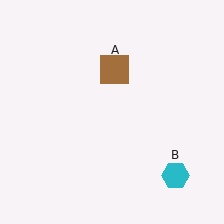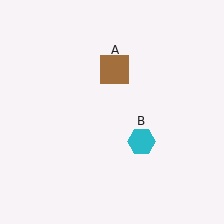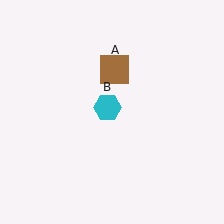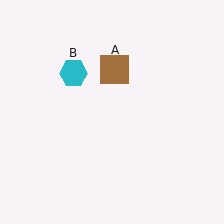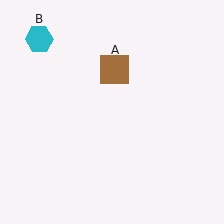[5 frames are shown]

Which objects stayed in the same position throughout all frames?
Brown square (object A) remained stationary.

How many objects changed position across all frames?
1 object changed position: cyan hexagon (object B).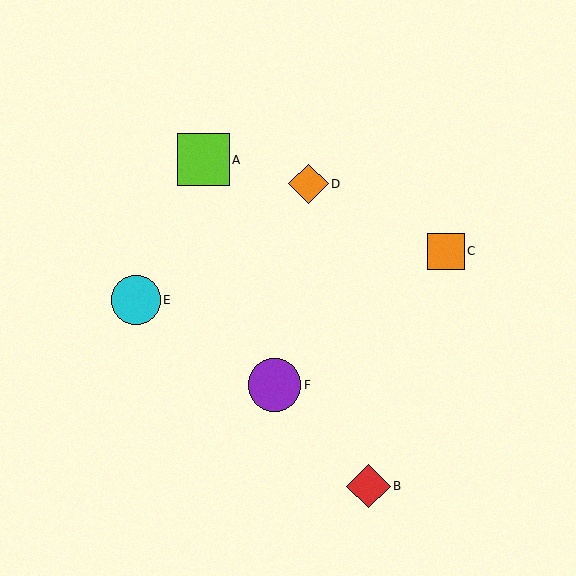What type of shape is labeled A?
Shape A is a lime square.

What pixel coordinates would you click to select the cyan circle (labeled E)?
Click at (136, 300) to select the cyan circle E.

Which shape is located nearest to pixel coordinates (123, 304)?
The cyan circle (labeled E) at (136, 300) is nearest to that location.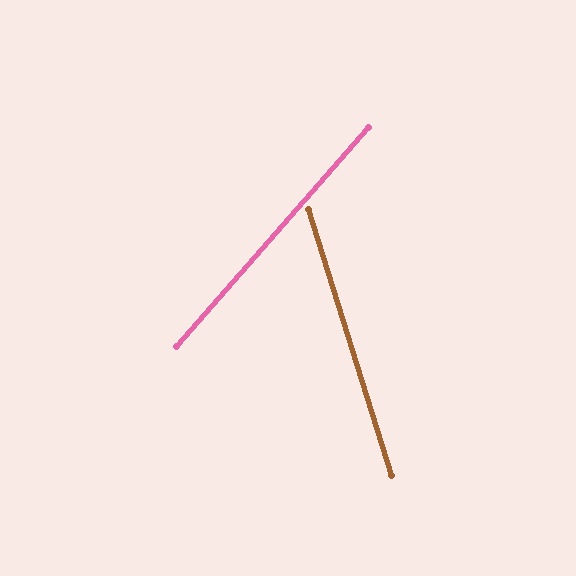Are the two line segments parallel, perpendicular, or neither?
Neither parallel nor perpendicular — they differ by about 58°.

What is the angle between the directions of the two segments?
Approximately 58 degrees.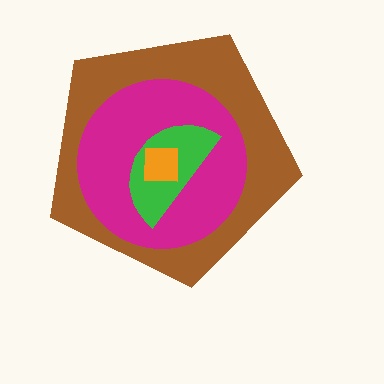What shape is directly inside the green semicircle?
The orange square.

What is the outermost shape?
The brown pentagon.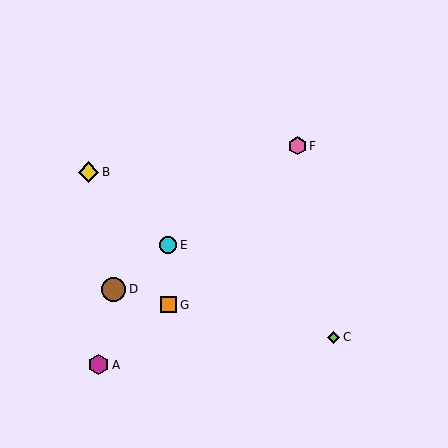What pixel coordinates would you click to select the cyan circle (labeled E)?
Click at (168, 245) to select the cyan circle E.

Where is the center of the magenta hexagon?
The center of the magenta hexagon is at (99, 365).